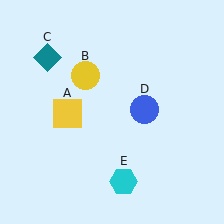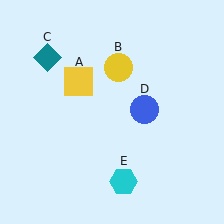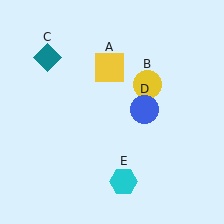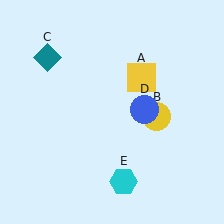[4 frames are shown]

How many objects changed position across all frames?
2 objects changed position: yellow square (object A), yellow circle (object B).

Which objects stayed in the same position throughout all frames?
Teal diamond (object C) and blue circle (object D) and cyan hexagon (object E) remained stationary.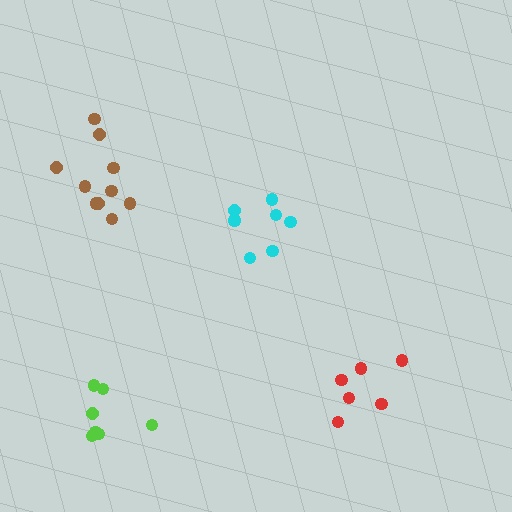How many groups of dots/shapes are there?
There are 4 groups.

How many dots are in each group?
Group 1: 6 dots, Group 2: 7 dots, Group 3: 8 dots, Group 4: 10 dots (31 total).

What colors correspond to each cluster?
The clusters are colored: red, lime, cyan, brown.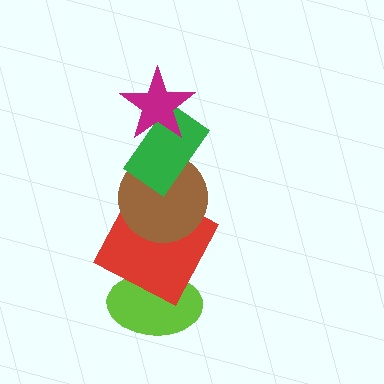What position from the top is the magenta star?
The magenta star is 1st from the top.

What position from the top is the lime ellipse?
The lime ellipse is 5th from the top.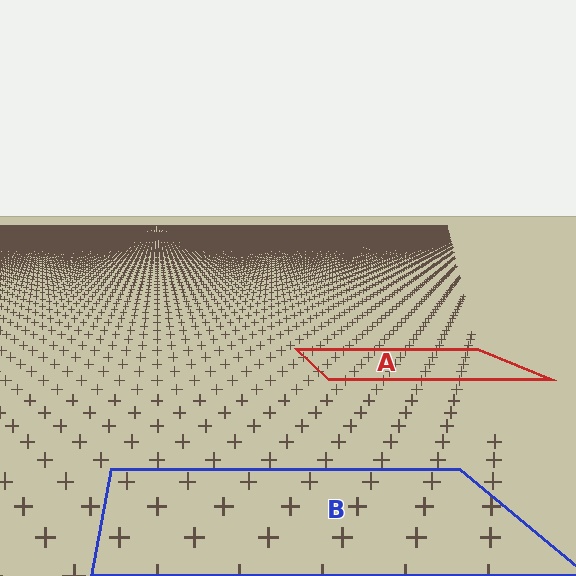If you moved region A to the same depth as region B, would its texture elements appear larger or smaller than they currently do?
They would appear larger. At a closer depth, the same texture elements are projected at a bigger on-screen size.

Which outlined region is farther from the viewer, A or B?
Region A is farther from the viewer — the texture elements inside it appear smaller and more densely packed.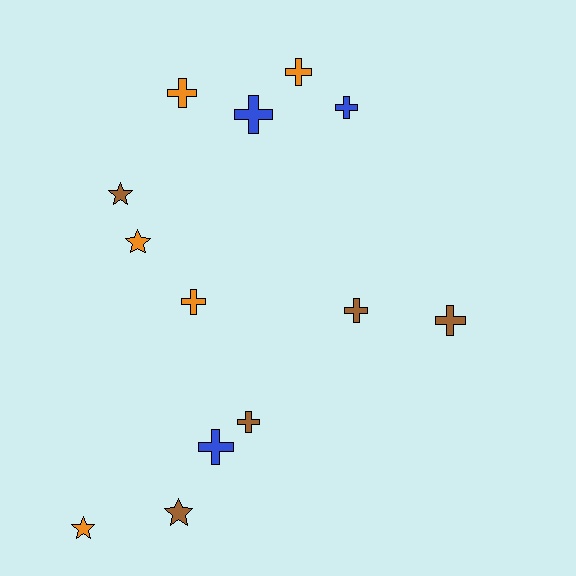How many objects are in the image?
There are 13 objects.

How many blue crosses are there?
There are 3 blue crosses.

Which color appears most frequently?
Orange, with 5 objects.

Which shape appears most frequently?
Cross, with 9 objects.